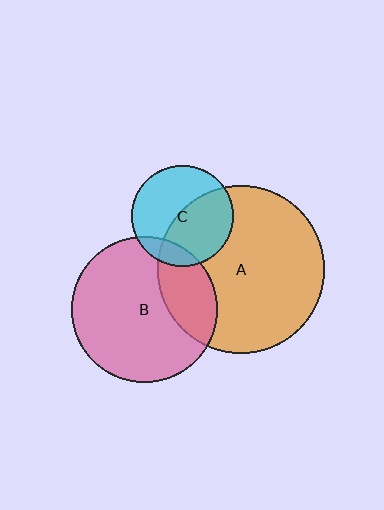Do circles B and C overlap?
Yes.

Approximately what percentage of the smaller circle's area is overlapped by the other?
Approximately 15%.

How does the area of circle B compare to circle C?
Approximately 2.1 times.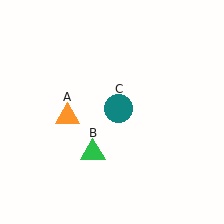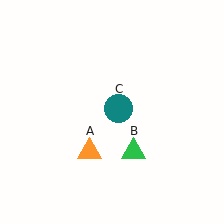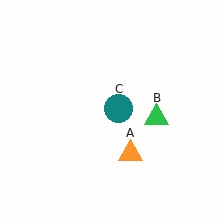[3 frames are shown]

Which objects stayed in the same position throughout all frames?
Teal circle (object C) remained stationary.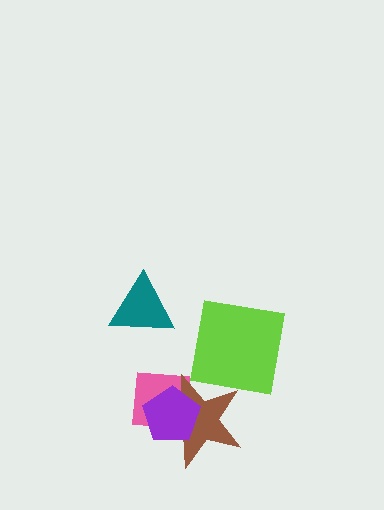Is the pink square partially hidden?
Yes, it is partially covered by another shape.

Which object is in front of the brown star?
The purple pentagon is in front of the brown star.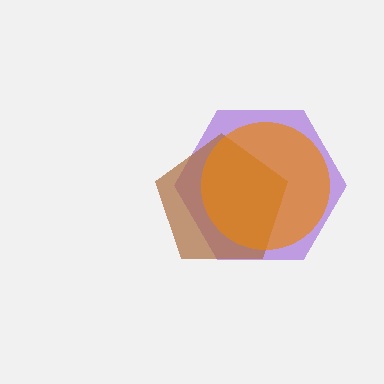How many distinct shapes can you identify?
There are 3 distinct shapes: a purple hexagon, a brown pentagon, an orange circle.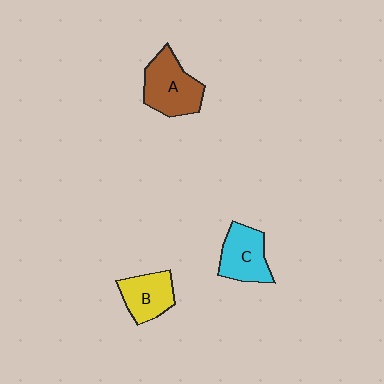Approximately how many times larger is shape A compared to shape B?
Approximately 1.3 times.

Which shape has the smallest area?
Shape B (yellow).